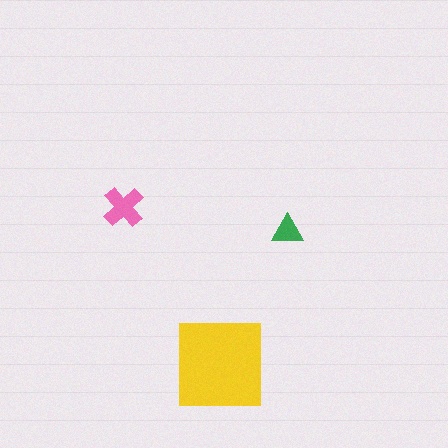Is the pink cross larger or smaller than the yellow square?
Smaller.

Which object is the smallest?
The green triangle.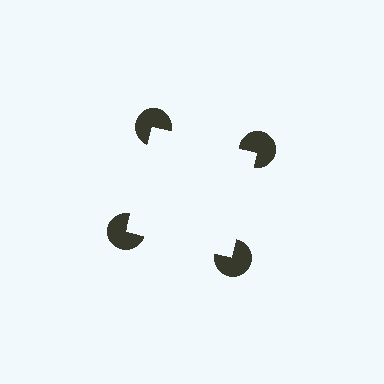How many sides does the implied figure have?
4 sides.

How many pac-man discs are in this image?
There are 4 — one at each vertex of the illusory square.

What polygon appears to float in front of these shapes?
An illusory square — its edges are inferred from the aligned wedge cuts in the pac-man discs, not physically drawn.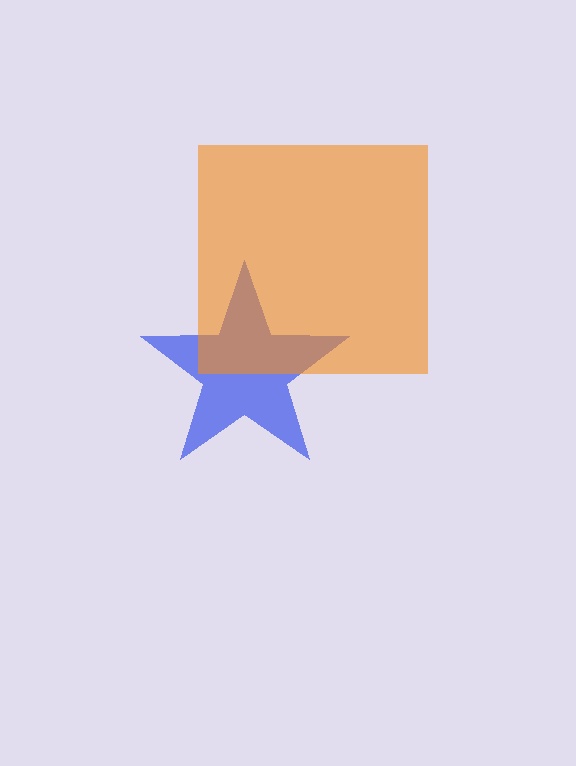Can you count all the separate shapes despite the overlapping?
Yes, there are 2 separate shapes.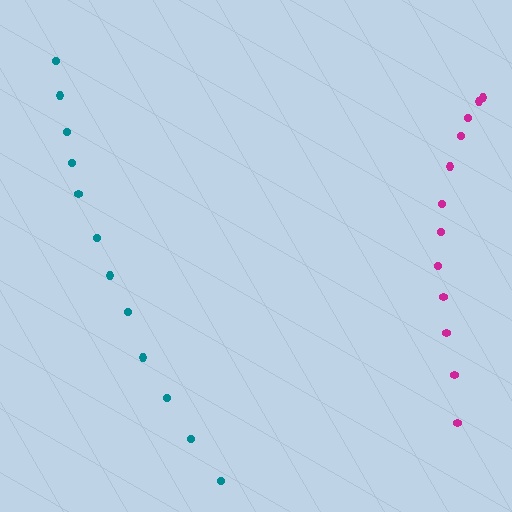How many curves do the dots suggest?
There are 2 distinct paths.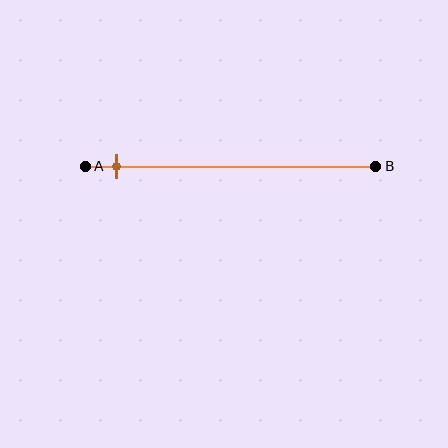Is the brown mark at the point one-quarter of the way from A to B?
No, the mark is at about 10% from A, not at the 25% one-quarter point.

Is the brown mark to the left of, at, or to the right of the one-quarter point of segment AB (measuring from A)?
The brown mark is to the left of the one-quarter point of segment AB.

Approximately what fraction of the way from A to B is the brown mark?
The brown mark is approximately 10% of the way from A to B.